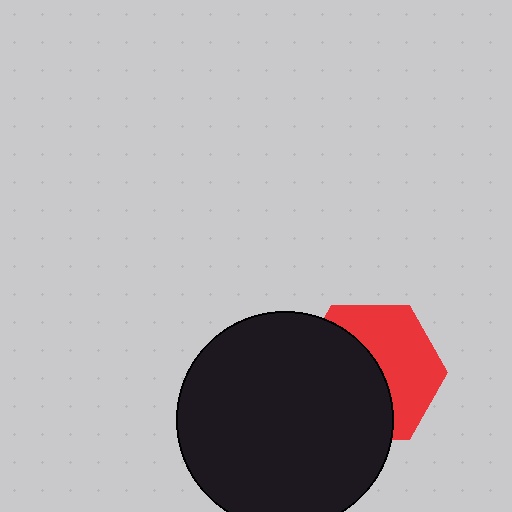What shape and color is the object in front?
The object in front is a black circle.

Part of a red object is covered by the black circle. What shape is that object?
It is a hexagon.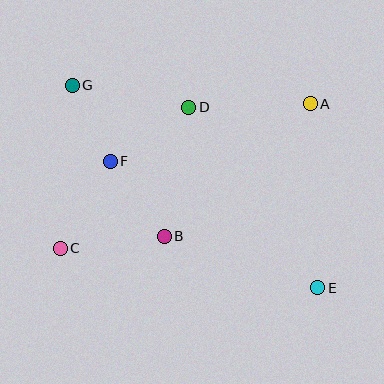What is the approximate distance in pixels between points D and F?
The distance between D and F is approximately 95 pixels.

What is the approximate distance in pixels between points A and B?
The distance between A and B is approximately 197 pixels.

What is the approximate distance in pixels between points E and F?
The distance between E and F is approximately 243 pixels.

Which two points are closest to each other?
Points F and G are closest to each other.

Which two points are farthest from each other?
Points E and G are farthest from each other.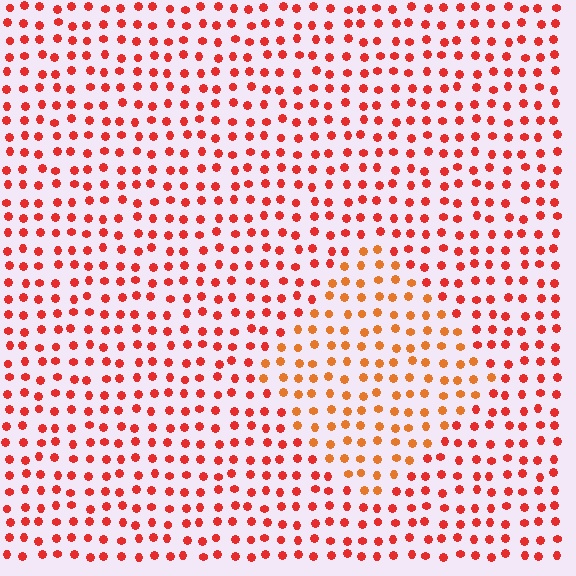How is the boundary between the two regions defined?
The boundary is defined purely by a slight shift in hue (about 25 degrees). Spacing, size, and orientation are identical on both sides.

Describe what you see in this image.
The image is filled with small red elements in a uniform arrangement. A diamond-shaped region is visible where the elements are tinted to a slightly different hue, forming a subtle color boundary.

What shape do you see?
I see a diamond.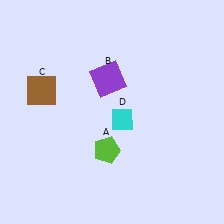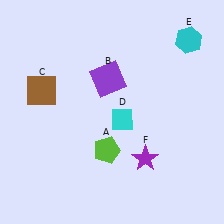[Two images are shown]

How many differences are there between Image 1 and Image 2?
There are 2 differences between the two images.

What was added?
A cyan hexagon (E), a purple star (F) were added in Image 2.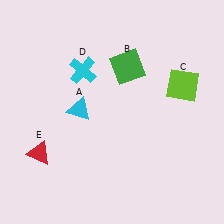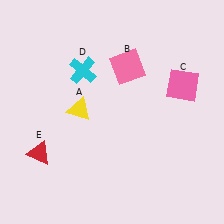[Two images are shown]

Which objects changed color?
A changed from cyan to yellow. B changed from green to pink. C changed from lime to pink.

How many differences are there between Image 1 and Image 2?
There are 3 differences between the two images.